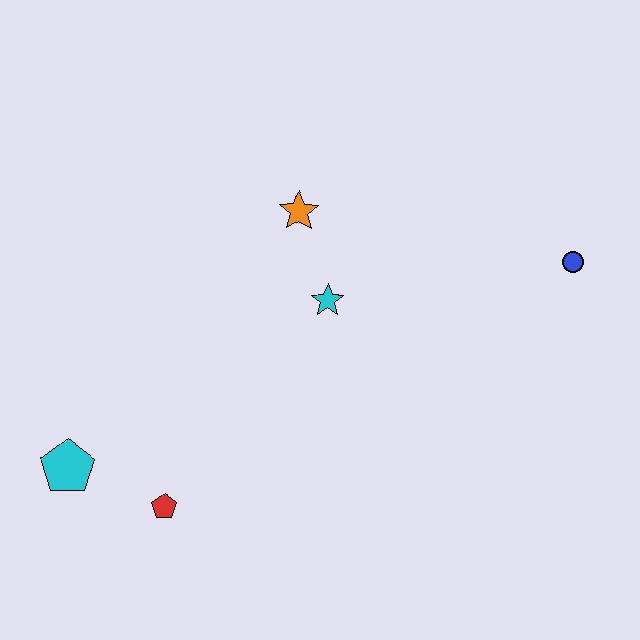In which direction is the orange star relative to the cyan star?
The orange star is above the cyan star.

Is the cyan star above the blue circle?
No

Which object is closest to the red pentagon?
The cyan pentagon is closest to the red pentagon.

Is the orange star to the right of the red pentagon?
Yes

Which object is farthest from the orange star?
The cyan pentagon is farthest from the orange star.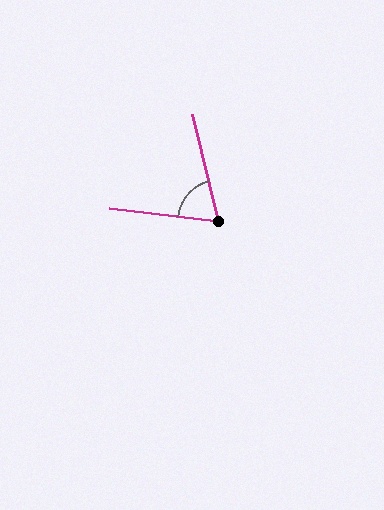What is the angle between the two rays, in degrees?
Approximately 69 degrees.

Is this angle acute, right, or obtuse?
It is acute.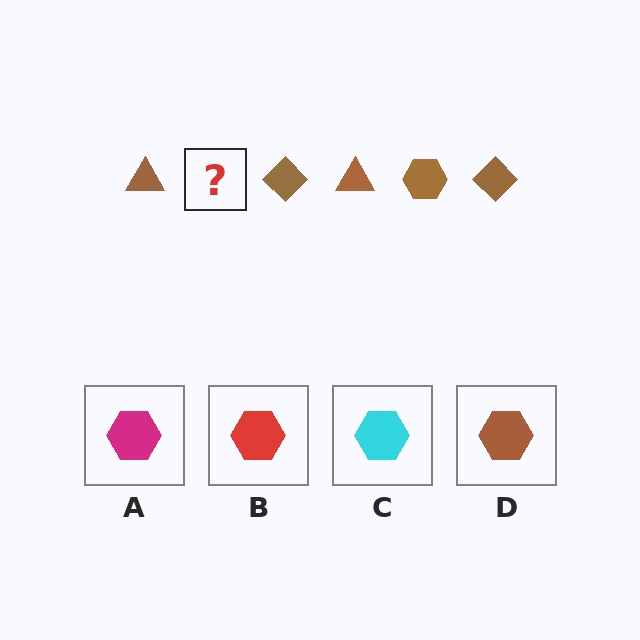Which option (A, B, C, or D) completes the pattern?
D.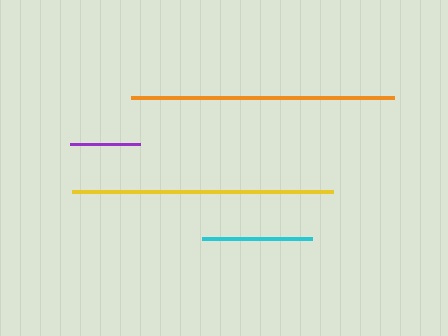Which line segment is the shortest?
The purple line is the shortest at approximately 70 pixels.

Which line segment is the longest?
The orange line is the longest at approximately 263 pixels.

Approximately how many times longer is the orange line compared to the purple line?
The orange line is approximately 3.7 times the length of the purple line.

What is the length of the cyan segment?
The cyan segment is approximately 110 pixels long.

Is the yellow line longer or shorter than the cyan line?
The yellow line is longer than the cyan line.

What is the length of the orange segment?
The orange segment is approximately 263 pixels long.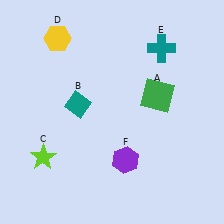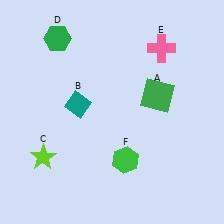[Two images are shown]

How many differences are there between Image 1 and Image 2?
There are 3 differences between the two images.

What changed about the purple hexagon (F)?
In Image 1, F is purple. In Image 2, it changed to green.